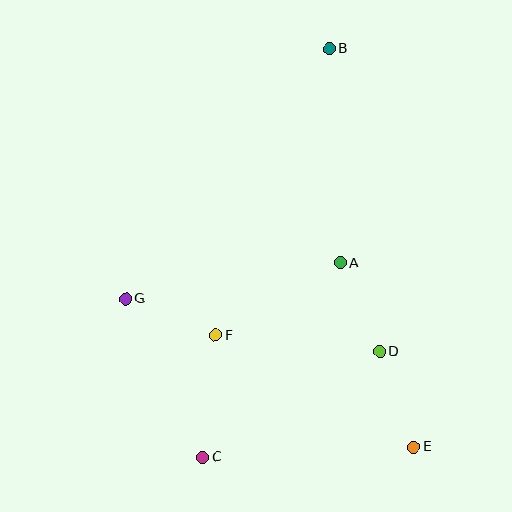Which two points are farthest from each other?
Points B and C are farthest from each other.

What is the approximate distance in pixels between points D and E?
The distance between D and E is approximately 101 pixels.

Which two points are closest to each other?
Points F and G are closest to each other.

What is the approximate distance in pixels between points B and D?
The distance between B and D is approximately 307 pixels.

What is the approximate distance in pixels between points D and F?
The distance between D and F is approximately 165 pixels.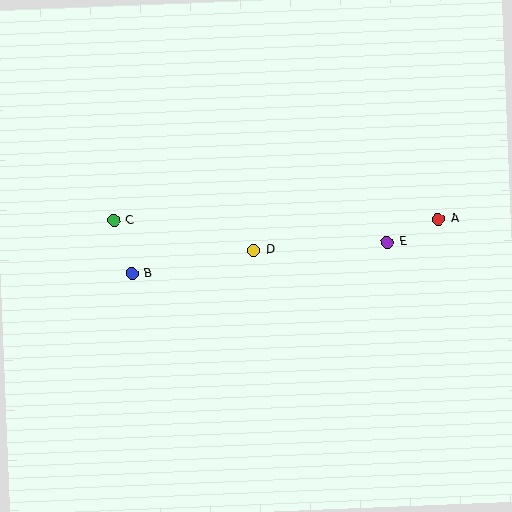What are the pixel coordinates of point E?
Point E is at (387, 242).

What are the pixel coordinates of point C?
Point C is at (114, 221).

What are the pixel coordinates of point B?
Point B is at (132, 274).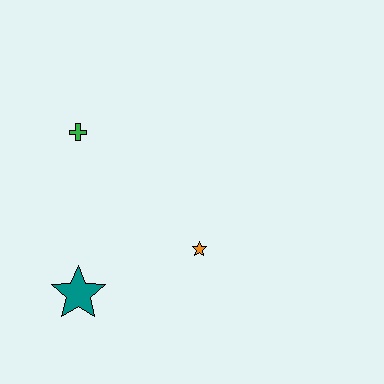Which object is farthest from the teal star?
The green cross is farthest from the teal star.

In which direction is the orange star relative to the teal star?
The orange star is to the right of the teal star.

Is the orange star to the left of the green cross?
No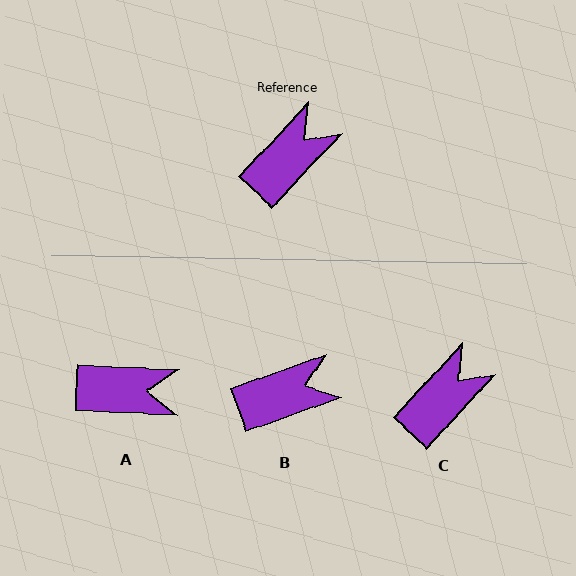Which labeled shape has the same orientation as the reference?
C.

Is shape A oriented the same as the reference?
No, it is off by about 49 degrees.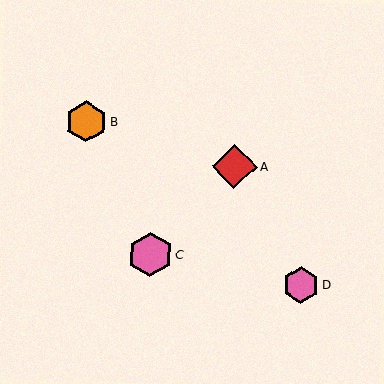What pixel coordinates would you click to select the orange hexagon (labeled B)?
Click at (86, 122) to select the orange hexagon B.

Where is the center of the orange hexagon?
The center of the orange hexagon is at (86, 122).